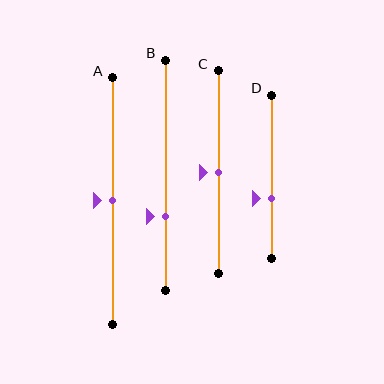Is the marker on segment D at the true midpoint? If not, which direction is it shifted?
No, the marker on segment D is shifted downward by about 13% of the segment length.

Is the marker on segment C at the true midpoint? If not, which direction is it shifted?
Yes, the marker on segment C is at the true midpoint.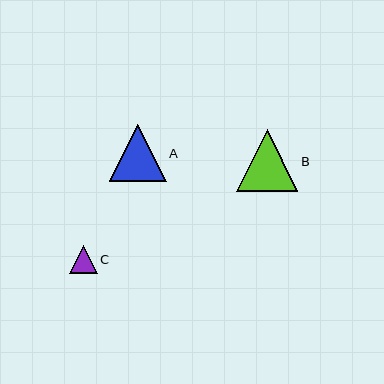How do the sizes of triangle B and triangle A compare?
Triangle B and triangle A are approximately the same size.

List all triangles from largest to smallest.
From largest to smallest: B, A, C.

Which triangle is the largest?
Triangle B is the largest with a size of approximately 62 pixels.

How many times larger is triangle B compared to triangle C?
Triangle B is approximately 2.2 times the size of triangle C.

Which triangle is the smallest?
Triangle C is the smallest with a size of approximately 28 pixels.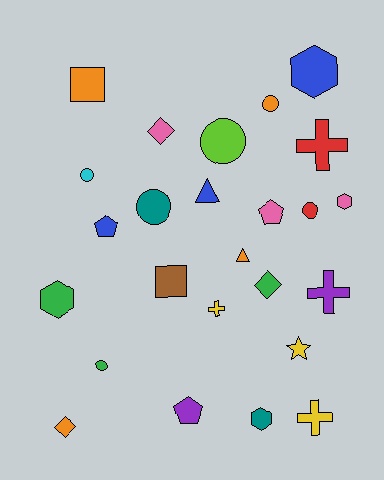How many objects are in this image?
There are 25 objects.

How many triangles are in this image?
There are 2 triangles.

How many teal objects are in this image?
There are 2 teal objects.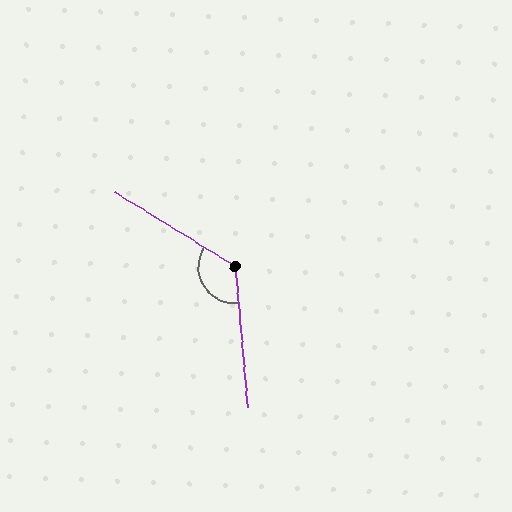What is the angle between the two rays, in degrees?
Approximately 127 degrees.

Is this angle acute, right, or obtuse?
It is obtuse.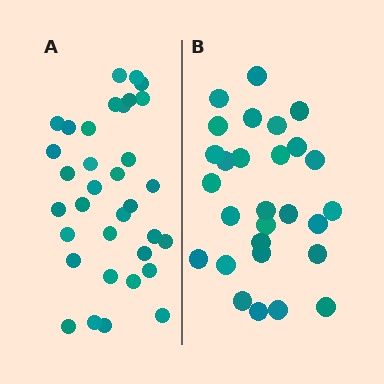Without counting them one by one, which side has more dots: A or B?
Region A (the left region) has more dots.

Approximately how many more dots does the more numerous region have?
Region A has about 6 more dots than region B.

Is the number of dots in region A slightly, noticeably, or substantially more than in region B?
Region A has only slightly more — the two regions are fairly close. The ratio is roughly 1.2 to 1.